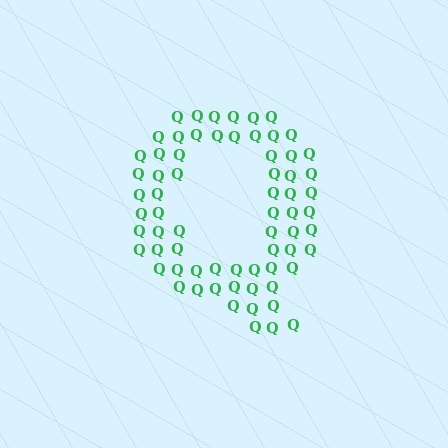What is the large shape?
The large shape is the letter Q.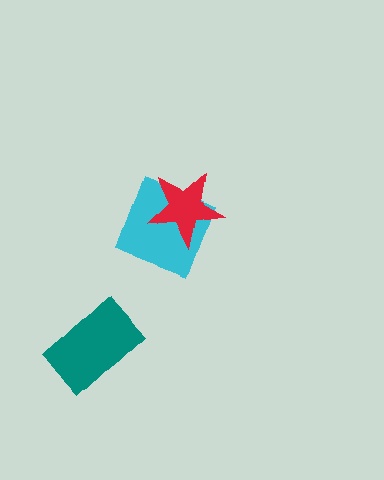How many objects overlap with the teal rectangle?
0 objects overlap with the teal rectangle.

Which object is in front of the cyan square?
The red star is in front of the cyan square.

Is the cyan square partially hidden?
Yes, it is partially covered by another shape.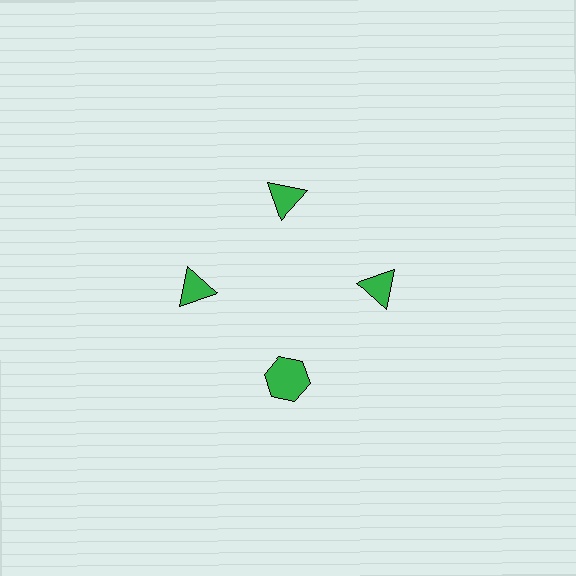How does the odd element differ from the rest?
It has a different shape: hexagon instead of triangle.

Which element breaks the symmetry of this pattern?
The green hexagon at roughly the 6 o'clock position breaks the symmetry. All other shapes are green triangles.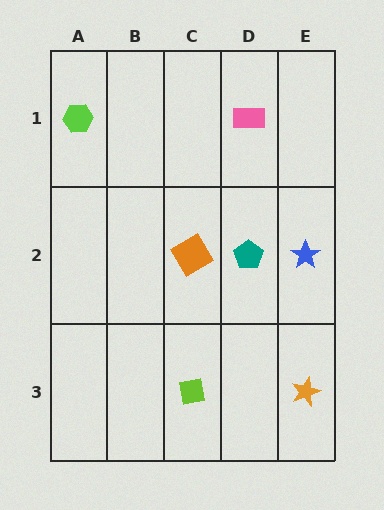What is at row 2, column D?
A teal pentagon.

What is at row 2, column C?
An orange square.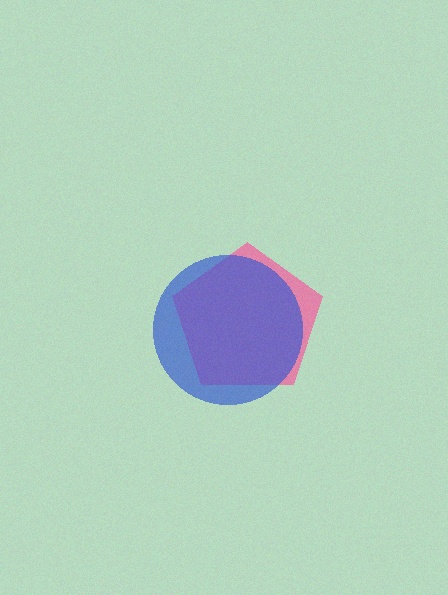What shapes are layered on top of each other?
The layered shapes are: a pink pentagon, a blue circle.